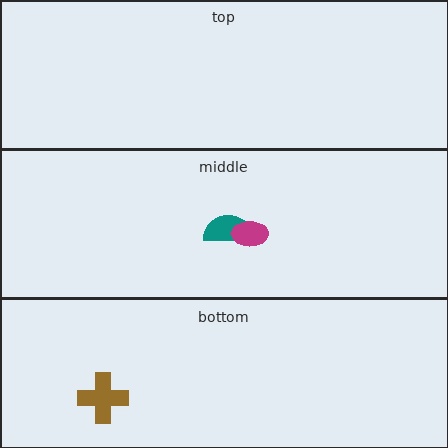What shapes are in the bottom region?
The brown cross.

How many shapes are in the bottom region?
1.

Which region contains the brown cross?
The bottom region.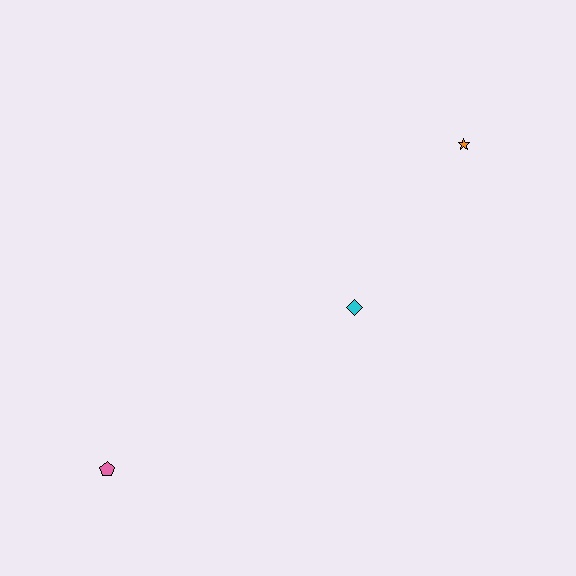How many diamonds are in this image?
There is 1 diamond.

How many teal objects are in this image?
There are no teal objects.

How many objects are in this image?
There are 3 objects.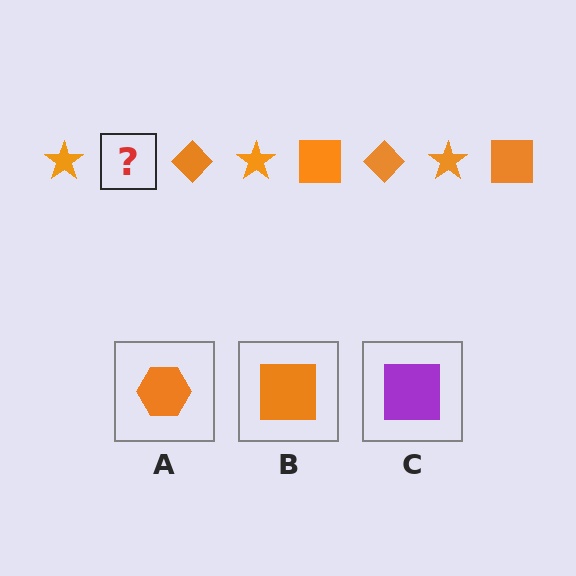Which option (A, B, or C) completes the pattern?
B.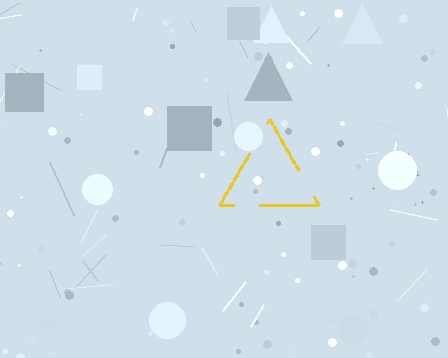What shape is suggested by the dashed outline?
The dashed outline suggests a triangle.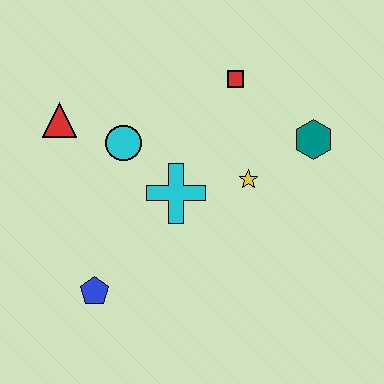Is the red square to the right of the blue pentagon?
Yes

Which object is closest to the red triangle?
The cyan circle is closest to the red triangle.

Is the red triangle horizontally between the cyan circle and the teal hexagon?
No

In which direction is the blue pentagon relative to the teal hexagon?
The blue pentagon is to the left of the teal hexagon.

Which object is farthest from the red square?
The blue pentagon is farthest from the red square.